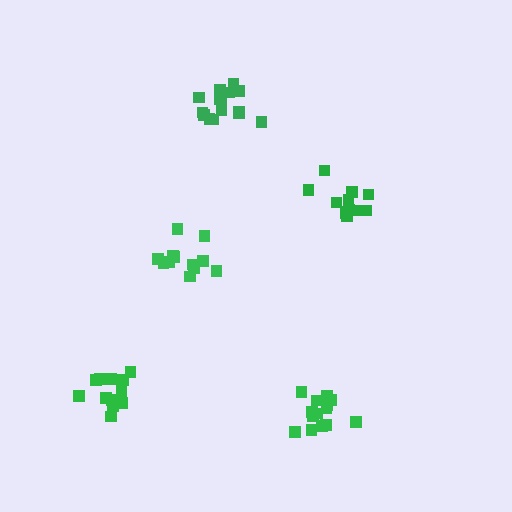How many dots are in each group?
Group 1: 12 dots, Group 2: 12 dots, Group 3: 14 dots, Group 4: 13 dots, Group 5: 15 dots (66 total).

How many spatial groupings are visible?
There are 5 spatial groupings.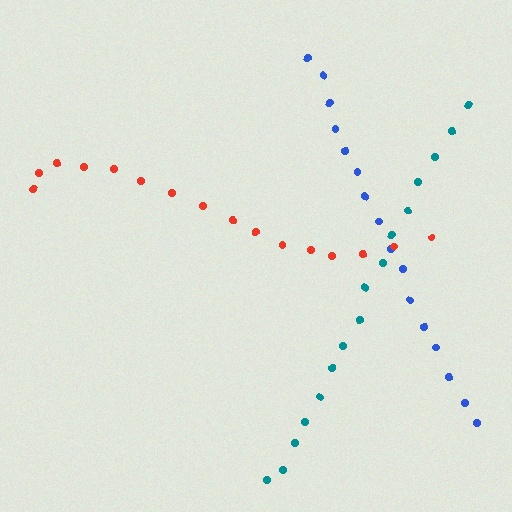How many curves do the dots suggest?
There are 3 distinct paths.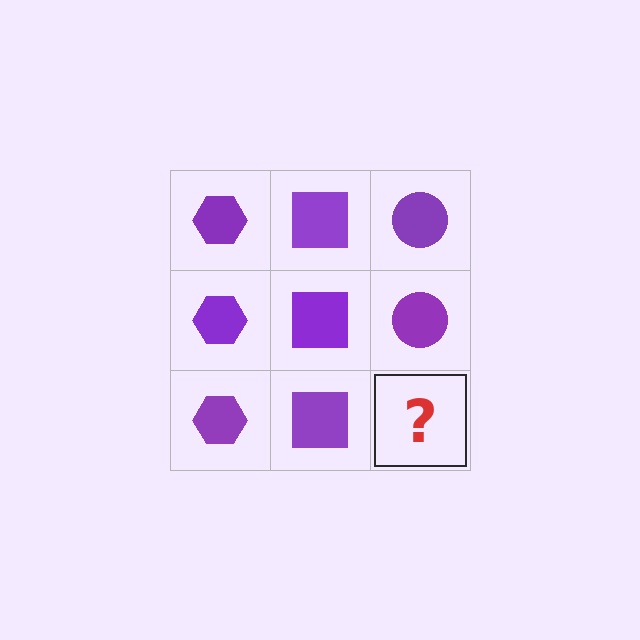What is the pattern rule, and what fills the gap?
The rule is that each column has a consistent shape. The gap should be filled with a purple circle.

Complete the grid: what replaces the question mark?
The question mark should be replaced with a purple circle.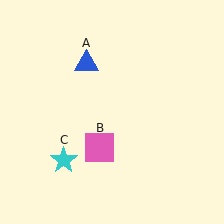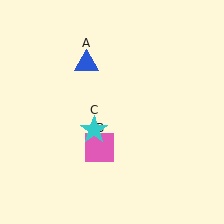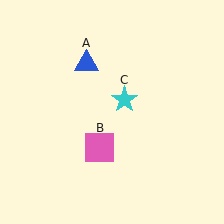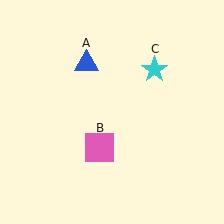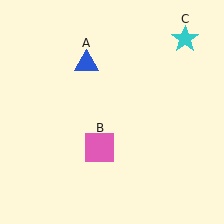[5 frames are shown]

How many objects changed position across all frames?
1 object changed position: cyan star (object C).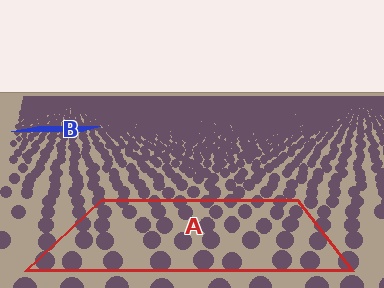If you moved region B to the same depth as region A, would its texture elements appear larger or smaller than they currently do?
They would appear larger. At a closer depth, the same texture elements are projected at a bigger on-screen size.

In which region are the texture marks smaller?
The texture marks are smaller in region B, because it is farther away.